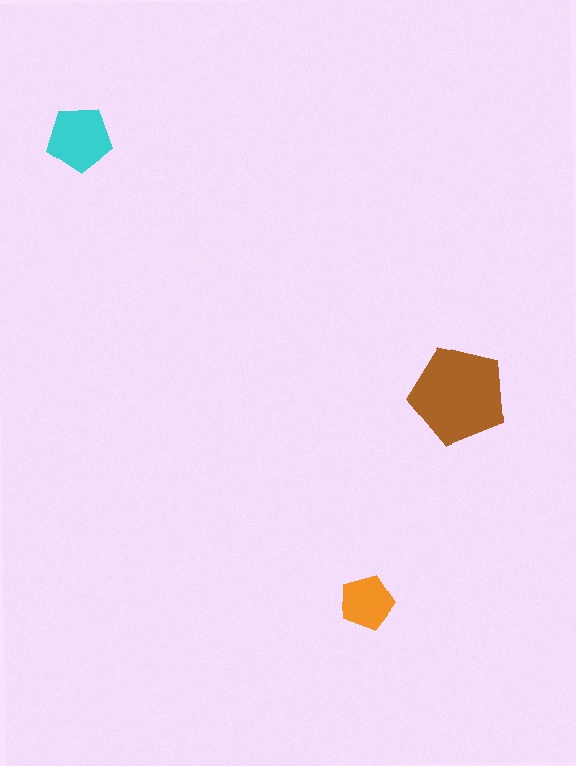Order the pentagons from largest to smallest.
the brown one, the cyan one, the orange one.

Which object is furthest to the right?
The brown pentagon is rightmost.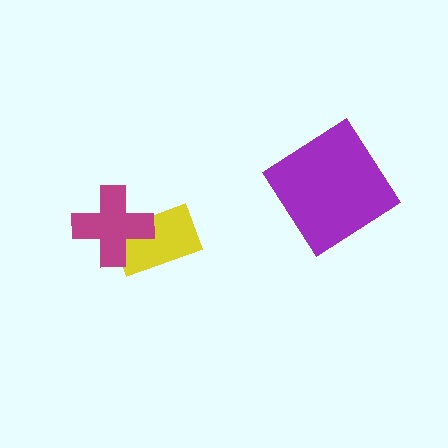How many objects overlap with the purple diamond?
0 objects overlap with the purple diamond.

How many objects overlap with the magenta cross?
1 object overlaps with the magenta cross.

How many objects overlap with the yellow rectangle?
1 object overlaps with the yellow rectangle.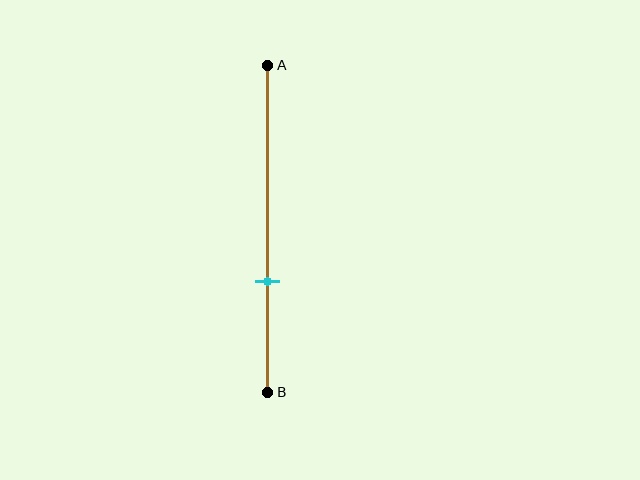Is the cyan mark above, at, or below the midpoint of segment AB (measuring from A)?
The cyan mark is below the midpoint of segment AB.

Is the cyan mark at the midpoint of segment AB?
No, the mark is at about 65% from A, not at the 50% midpoint.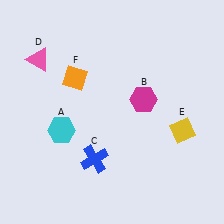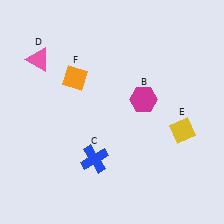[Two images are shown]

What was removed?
The cyan hexagon (A) was removed in Image 2.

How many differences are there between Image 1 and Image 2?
There is 1 difference between the two images.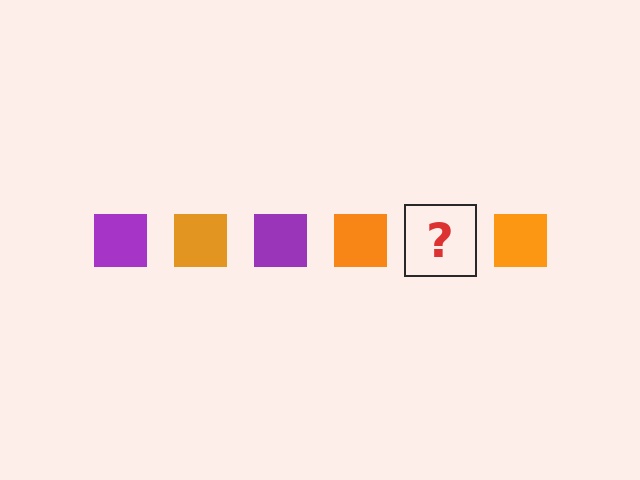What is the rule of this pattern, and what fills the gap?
The rule is that the pattern cycles through purple, orange squares. The gap should be filled with a purple square.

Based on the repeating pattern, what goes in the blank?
The blank should be a purple square.